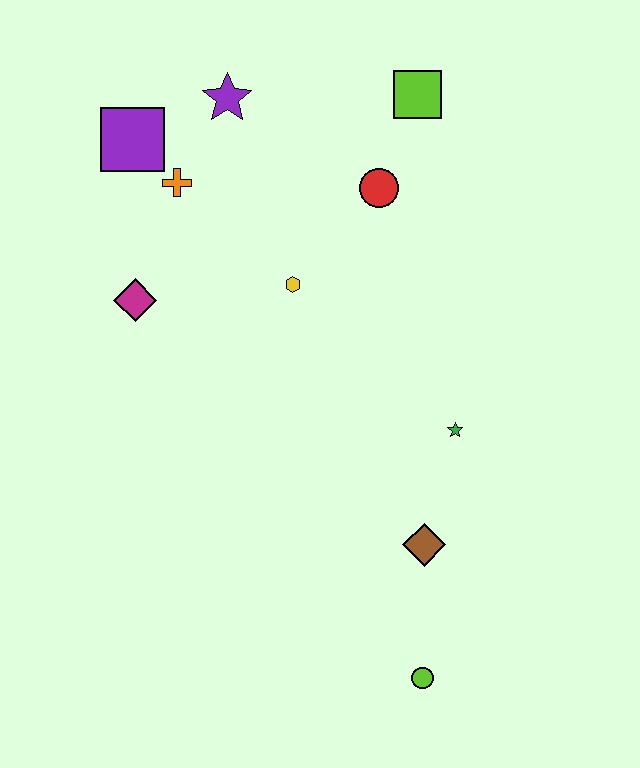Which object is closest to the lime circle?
The brown diamond is closest to the lime circle.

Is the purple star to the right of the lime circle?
No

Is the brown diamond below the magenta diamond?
Yes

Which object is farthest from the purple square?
The lime circle is farthest from the purple square.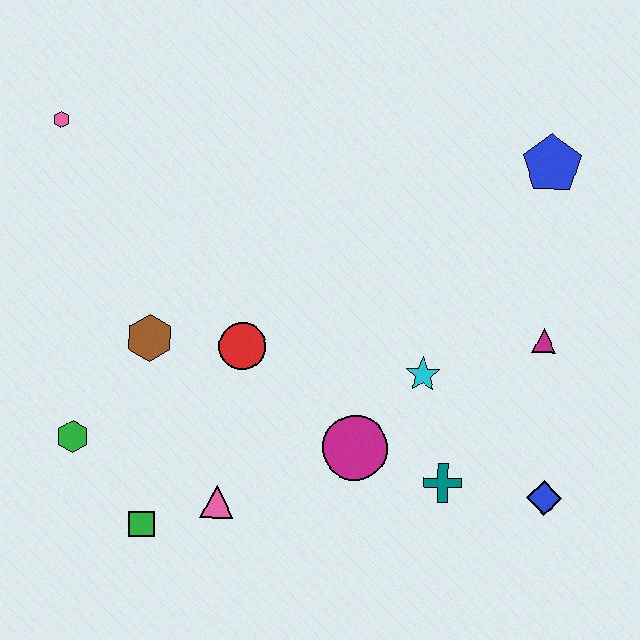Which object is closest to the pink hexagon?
The brown hexagon is closest to the pink hexagon.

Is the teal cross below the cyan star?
Yes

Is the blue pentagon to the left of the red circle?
No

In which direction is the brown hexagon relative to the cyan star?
The brown hexagon is to the left of the cyan star.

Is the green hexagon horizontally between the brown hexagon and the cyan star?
No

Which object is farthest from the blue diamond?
The pink hexagon is farthest from the blue diamond.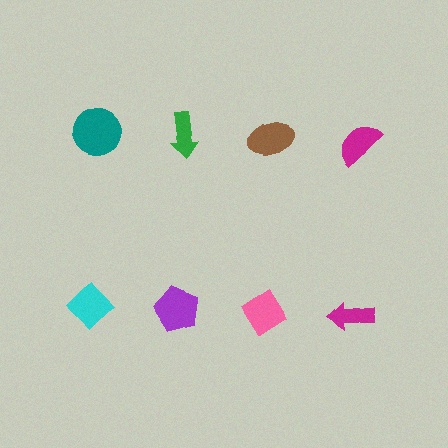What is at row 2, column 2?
A purple pentagon.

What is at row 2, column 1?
A cyan diamond.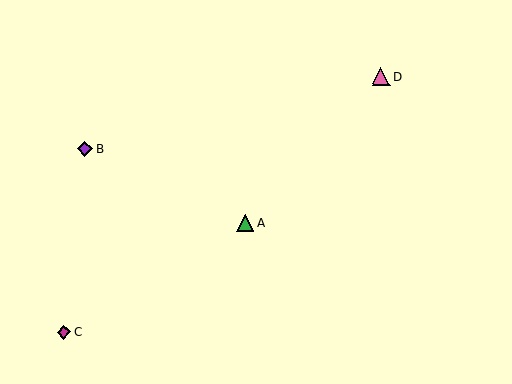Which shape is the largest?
The pink triangle (labeled D) is the largest.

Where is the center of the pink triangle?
The center of the pink triangle is at (381, 77).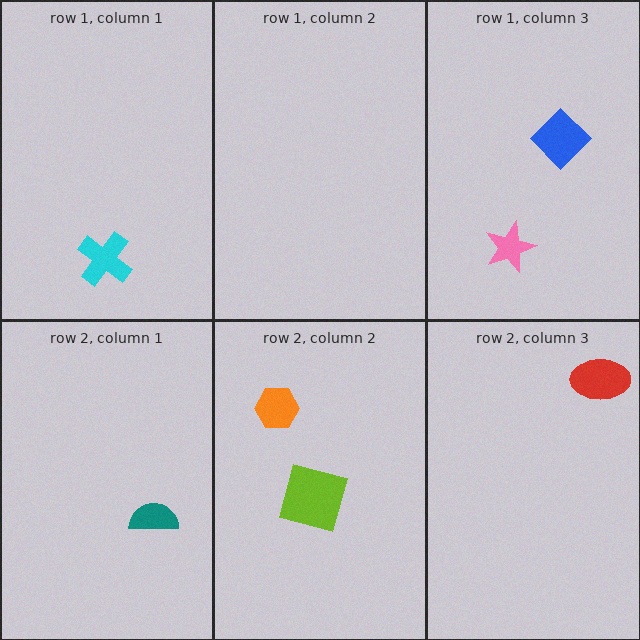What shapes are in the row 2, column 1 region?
The teal semicircle.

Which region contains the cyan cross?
The row 1, column 1 region.